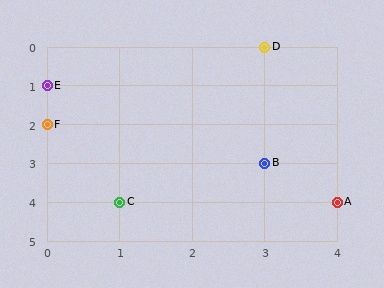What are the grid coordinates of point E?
Point E is at grid coordinates (0, 1).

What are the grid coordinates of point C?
Point C is at grid coordinates (1, 4).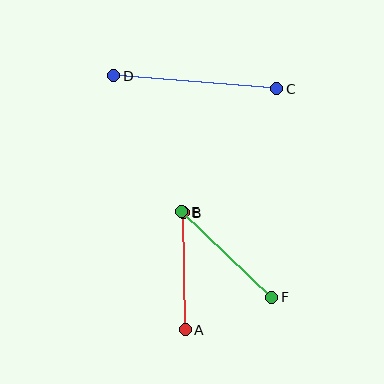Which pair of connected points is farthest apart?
Points C and D are farthest apart.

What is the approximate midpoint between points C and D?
The midpoint is at approximately (195, 82) pixels.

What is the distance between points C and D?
The distance is approximately 164 pixels.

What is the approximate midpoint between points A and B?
The midpoint is at approximately (184, 271) pixels.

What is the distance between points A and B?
The distance is approximately 117 pixels.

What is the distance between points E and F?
The distance is approximately 124 pixels.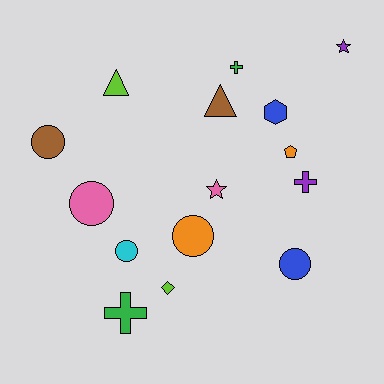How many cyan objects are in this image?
There is 1 cyan object.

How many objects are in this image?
There are 15 objects.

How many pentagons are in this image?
There is 1 pentagon.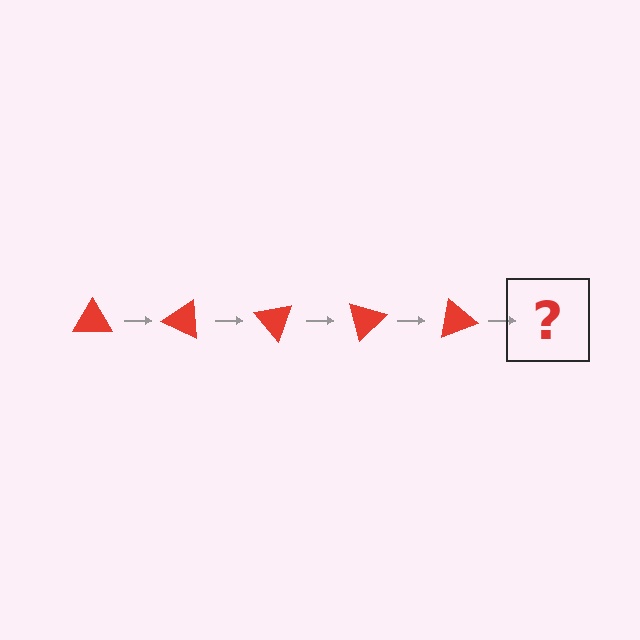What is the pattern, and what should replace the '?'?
The pattern is that the triangle rotates 25 degrees each step. The '?' should be a red triangle rotated 125 degrees.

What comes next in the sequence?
The next element should be a red triangle rotated 125 degrees.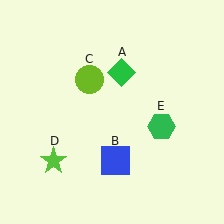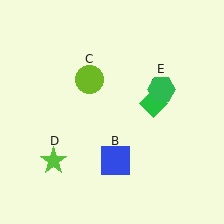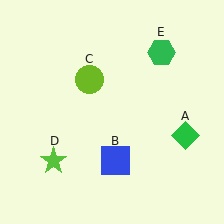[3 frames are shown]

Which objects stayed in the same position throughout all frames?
Blue square (object B) and lime circle (object C) and lime star (object D) remained stationary.